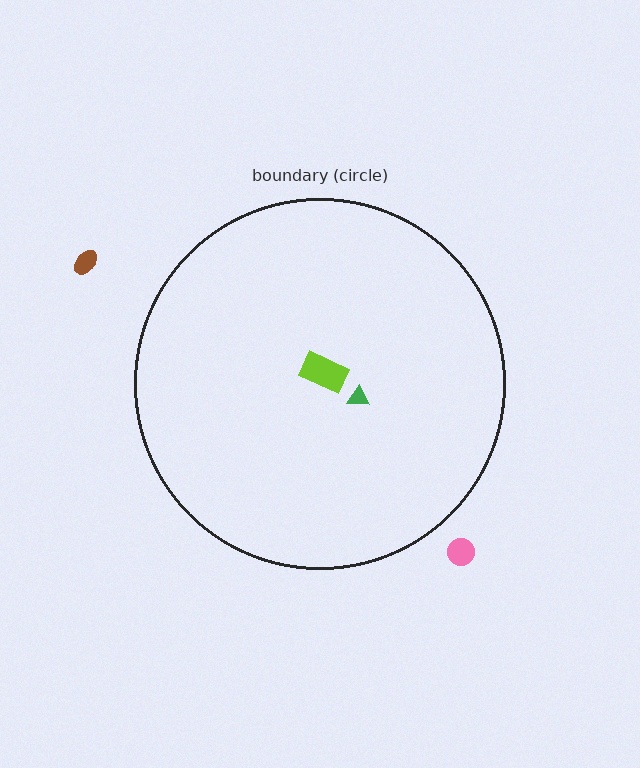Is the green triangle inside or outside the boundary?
Inside.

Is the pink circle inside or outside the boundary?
Outside.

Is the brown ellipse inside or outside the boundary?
Outside.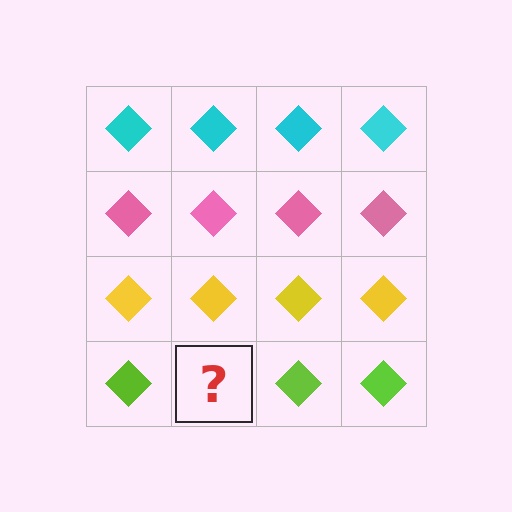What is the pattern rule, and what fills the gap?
The rule is that each row has a consistent color. The gap should be filled with a lime diamond.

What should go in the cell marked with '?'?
The missing cell should contain a lime diamond.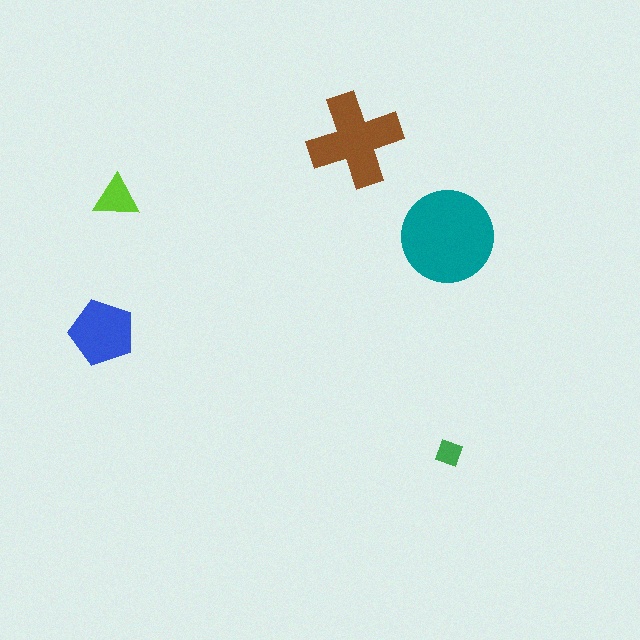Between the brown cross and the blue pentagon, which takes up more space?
The brown cross.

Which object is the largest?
The teal circle.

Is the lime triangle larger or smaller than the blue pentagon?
Smaller.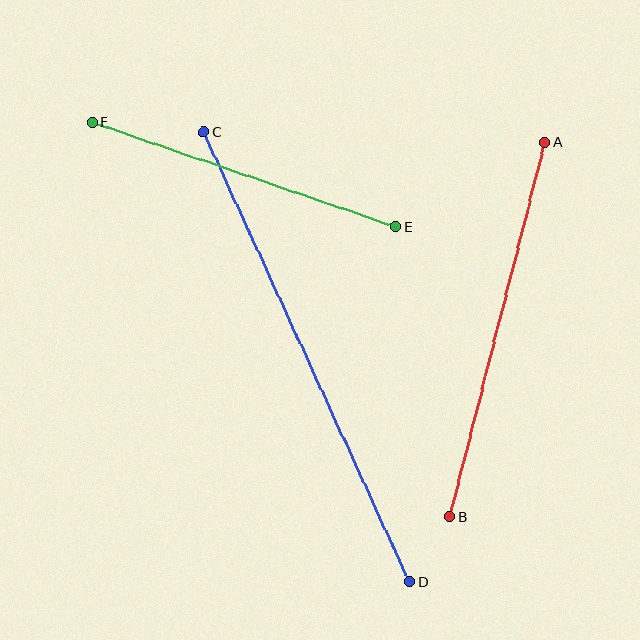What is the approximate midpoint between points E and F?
The midpoint is at approximately (244, 175) pixels.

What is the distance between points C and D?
The distance is approximately 495 pixels.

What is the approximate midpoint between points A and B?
The midpoint is at approximately (497, 330) pixels.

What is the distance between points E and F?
The distance is approximately 321 pixels.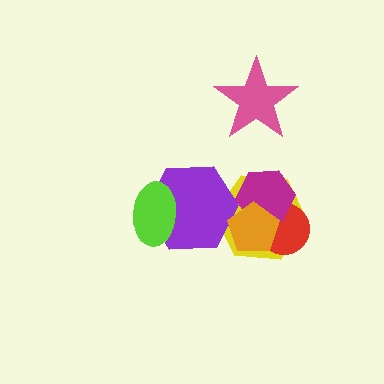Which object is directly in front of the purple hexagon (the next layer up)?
The orange pentagon is directly in front of the purple hexagon.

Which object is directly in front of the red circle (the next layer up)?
The magenta hexagon is directly in front of the red circle.